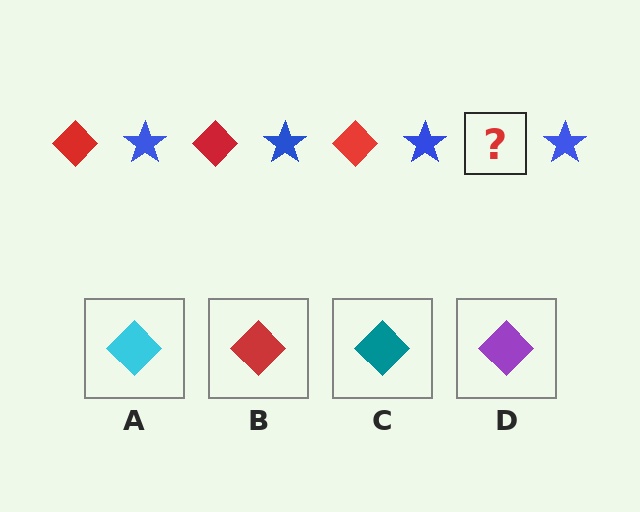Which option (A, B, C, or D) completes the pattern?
B.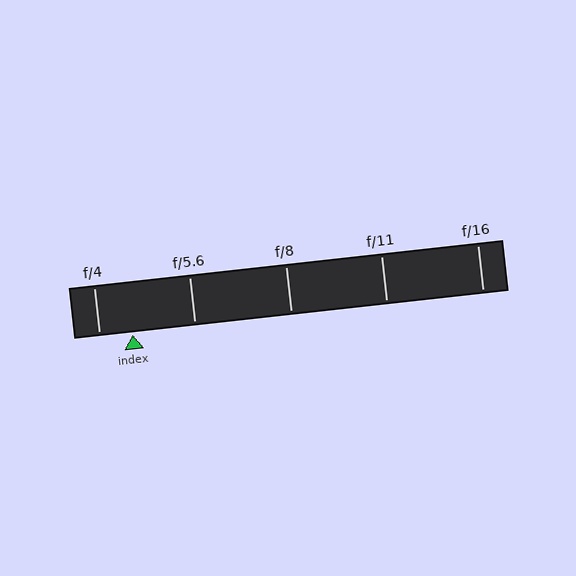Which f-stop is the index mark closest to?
The index mark is closest to f/4.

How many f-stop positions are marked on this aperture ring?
There are 5 f-stop positions marked.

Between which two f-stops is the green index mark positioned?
The index mark is between f/4 and f/5.6.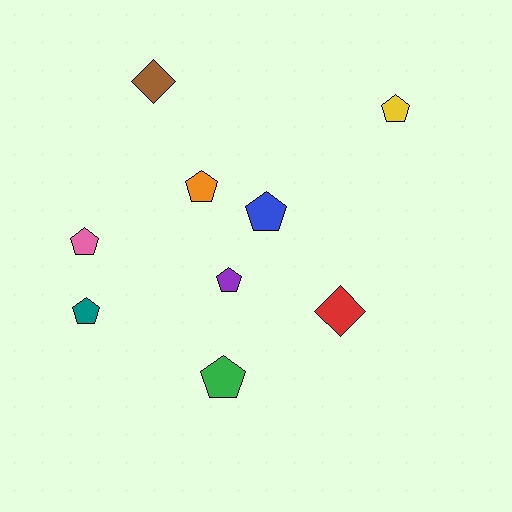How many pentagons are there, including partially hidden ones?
There are 7 pentagons.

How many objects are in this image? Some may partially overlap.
There are 9 objects.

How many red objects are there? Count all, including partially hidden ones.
There is 1 red object.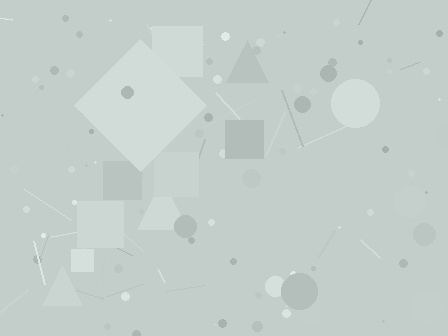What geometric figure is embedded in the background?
A diamond is embedded in the background.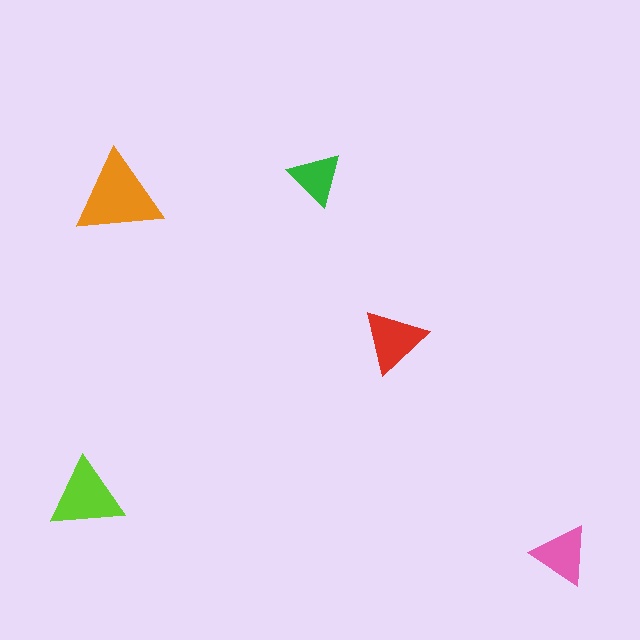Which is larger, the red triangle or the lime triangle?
The lime one.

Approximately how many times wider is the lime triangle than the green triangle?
About 1.5 times wider.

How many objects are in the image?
There are 5 objects in the image.